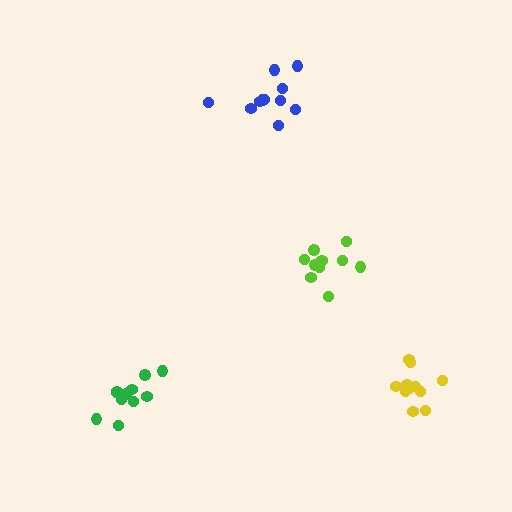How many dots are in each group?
Group 1: 10 dots, Group 2: 11 dots, Group 3: 11 dots, Group 4: 11 dots (43 total).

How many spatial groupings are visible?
There are 4 spatial groupings.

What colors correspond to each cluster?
The clusters are colored: lime, blue, green, yellow.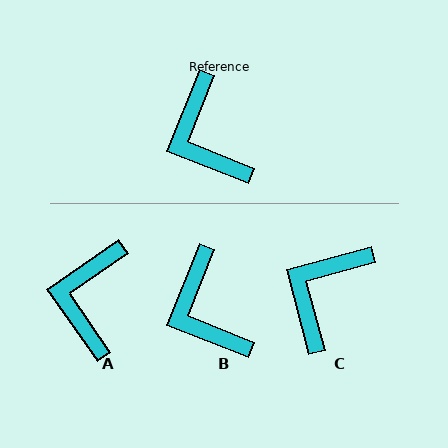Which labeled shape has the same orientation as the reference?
B.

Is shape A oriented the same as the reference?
No, it is off by about 34 degrees.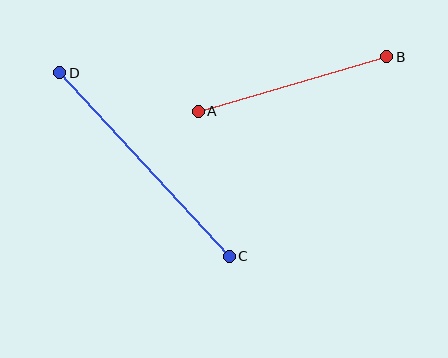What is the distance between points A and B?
The distance is approximately 196 pixels.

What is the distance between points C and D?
The distance is approximately 250 pixels.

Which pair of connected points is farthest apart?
Points C and D are farthest apart.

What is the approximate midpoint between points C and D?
The midpoint is at approximately (144, 164) pixels.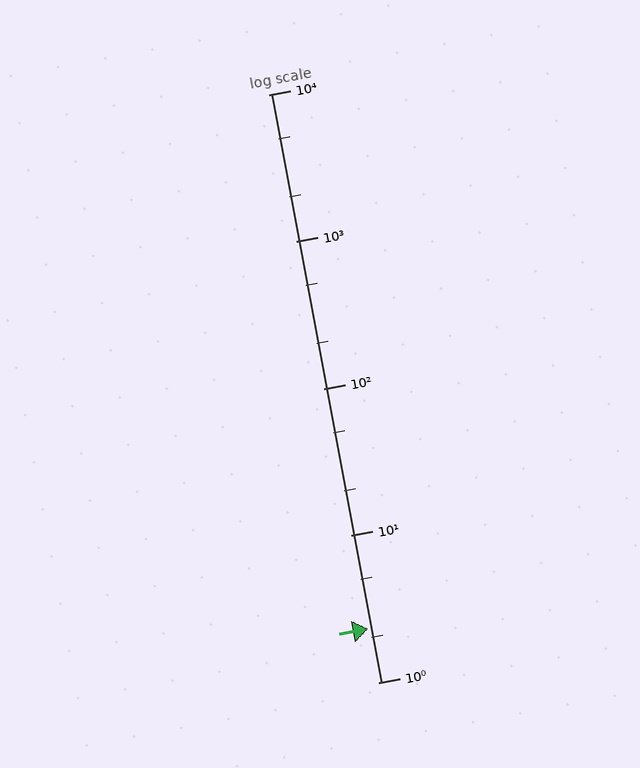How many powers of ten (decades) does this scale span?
The scale spans 4 decades, from 1 to 10000.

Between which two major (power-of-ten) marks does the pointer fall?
The pointer is between 1 and 10.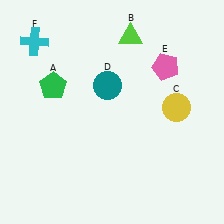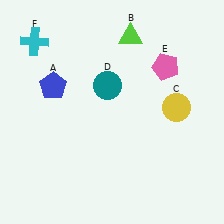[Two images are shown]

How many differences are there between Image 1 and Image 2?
There is 1 difference between the two images.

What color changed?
The pentagon (A) changed from green in Image 1 to blue in Image 2.